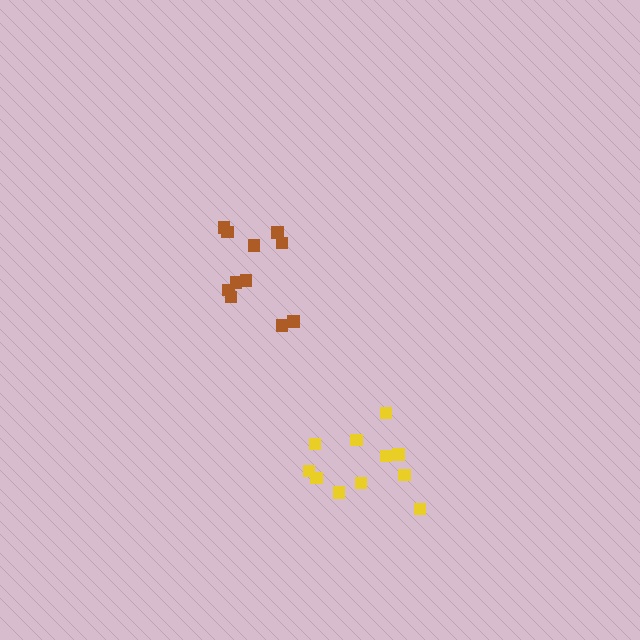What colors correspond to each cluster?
The clusters are colored: yellow, brown.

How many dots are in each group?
Group 1: 11 dots, Group 2: 11 dots (22 total).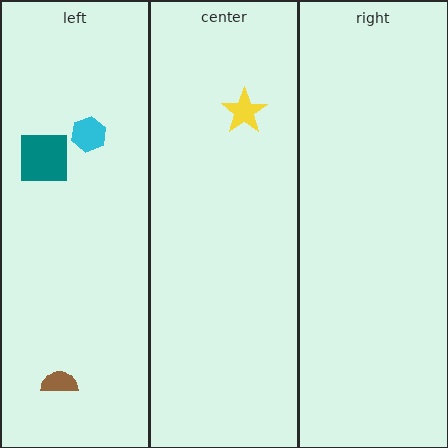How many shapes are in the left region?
3.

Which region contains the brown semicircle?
The left region.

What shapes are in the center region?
The yellow star.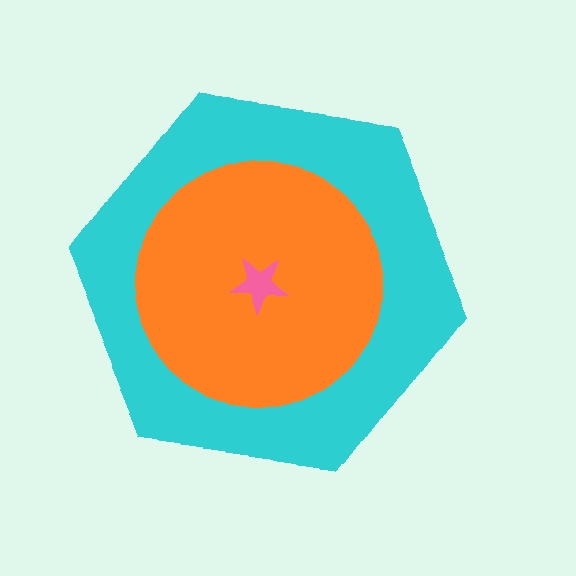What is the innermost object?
The pink star.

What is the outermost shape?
The cyan hexagon.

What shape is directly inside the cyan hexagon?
The orange circle.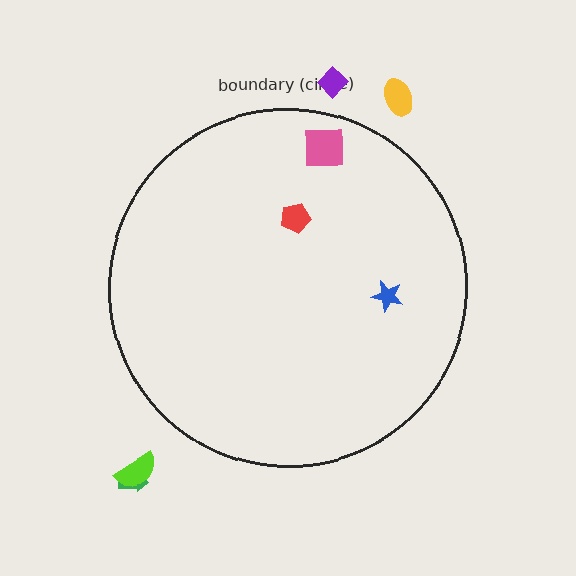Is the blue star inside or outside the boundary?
Inside.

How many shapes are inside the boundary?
3 inside, 4 outside.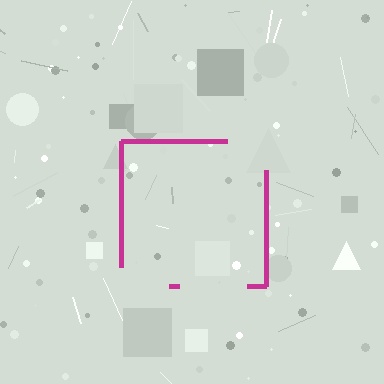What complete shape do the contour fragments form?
The contour fragments form a square.